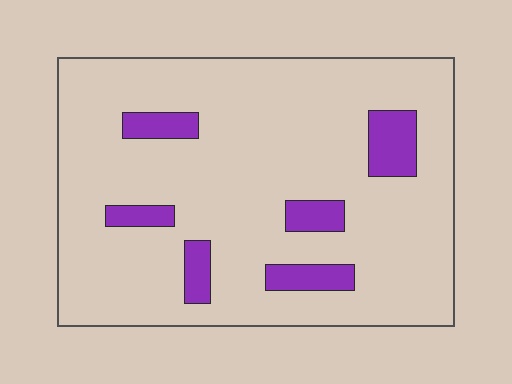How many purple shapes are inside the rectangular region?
6.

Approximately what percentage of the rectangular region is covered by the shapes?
Approximately 10%.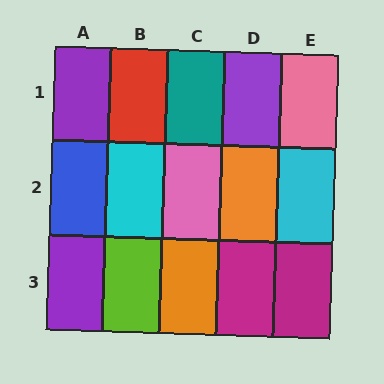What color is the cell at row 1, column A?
Purple.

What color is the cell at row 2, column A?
Blue.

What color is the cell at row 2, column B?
Cyan.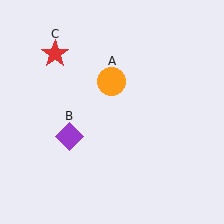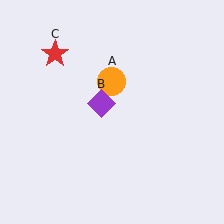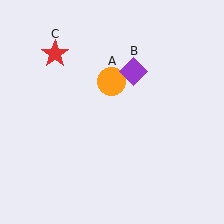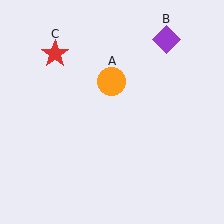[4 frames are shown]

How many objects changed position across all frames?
1 object changed position: purple diamond (object B).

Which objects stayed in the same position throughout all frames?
Orange circle (object A) and red star (object C) remained stationary.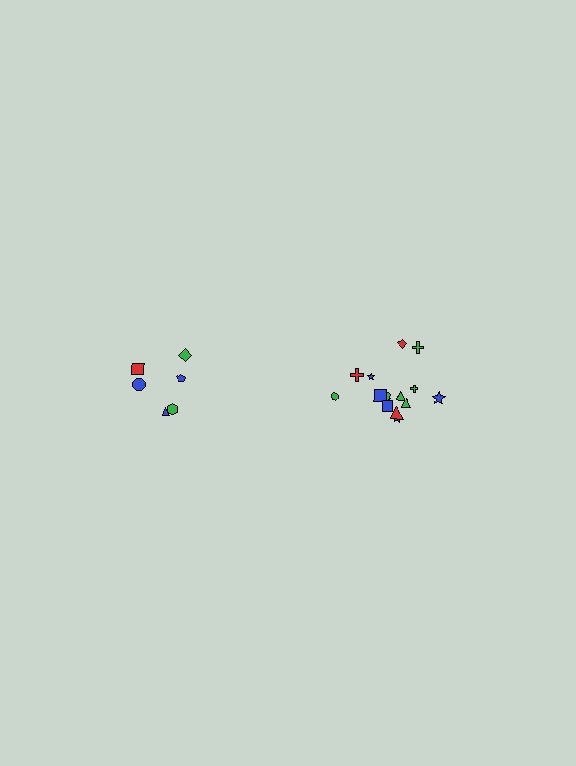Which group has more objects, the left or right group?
The right group.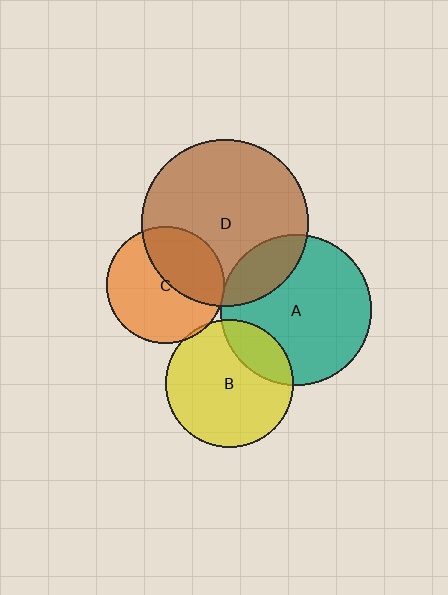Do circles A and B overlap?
Yes.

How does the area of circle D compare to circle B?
Approximately 1.7 times.